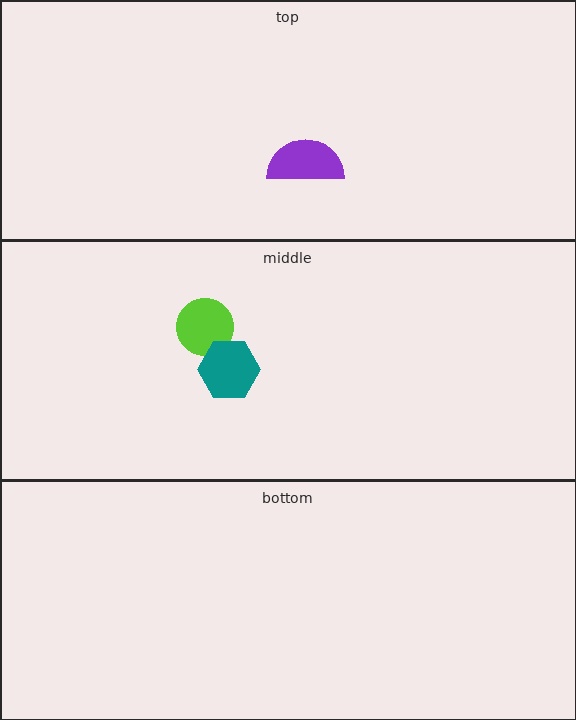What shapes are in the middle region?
The lime circle, the teal hexagon.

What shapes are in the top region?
The purple semicircle.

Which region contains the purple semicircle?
The top region.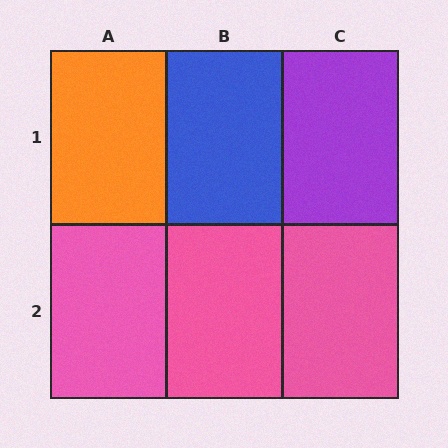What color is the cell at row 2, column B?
Pink.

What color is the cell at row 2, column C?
Pink.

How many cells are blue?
1 cell is blue.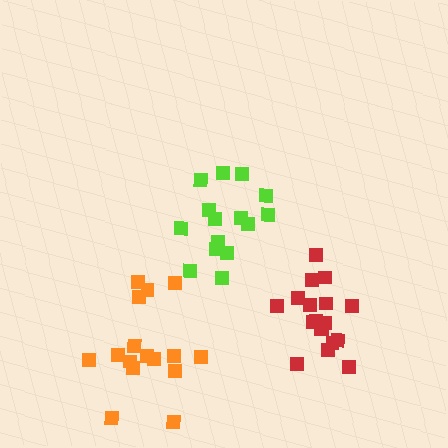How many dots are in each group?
Group 1: 15 dots, Group 2: 18 dots, Group 3: 16 dots (49 total).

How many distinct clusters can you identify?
There are 3 distinct clusters.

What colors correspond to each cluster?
The clusters are colored: lime, red, orange.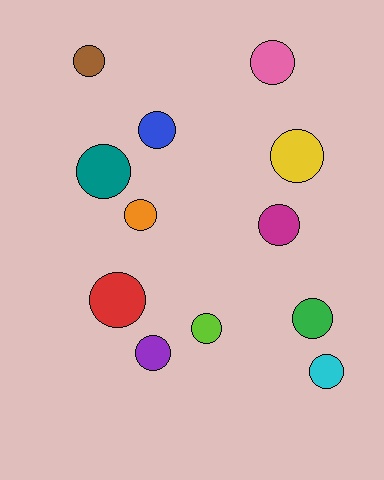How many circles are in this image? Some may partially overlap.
There are 12 circles.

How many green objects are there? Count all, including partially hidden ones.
There is 1 green object.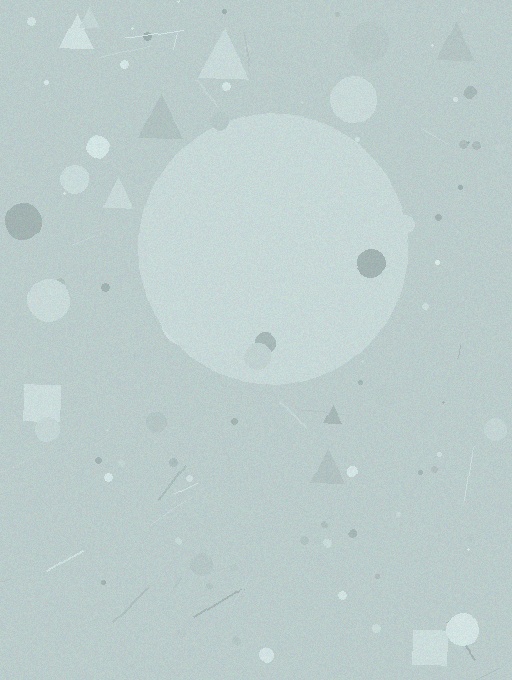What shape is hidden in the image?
A circle is hidden in the image.